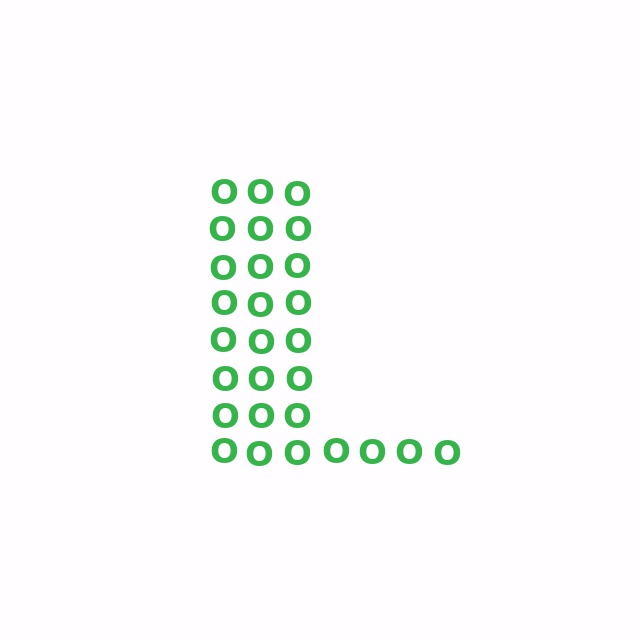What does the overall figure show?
The overall figure shows the letter L.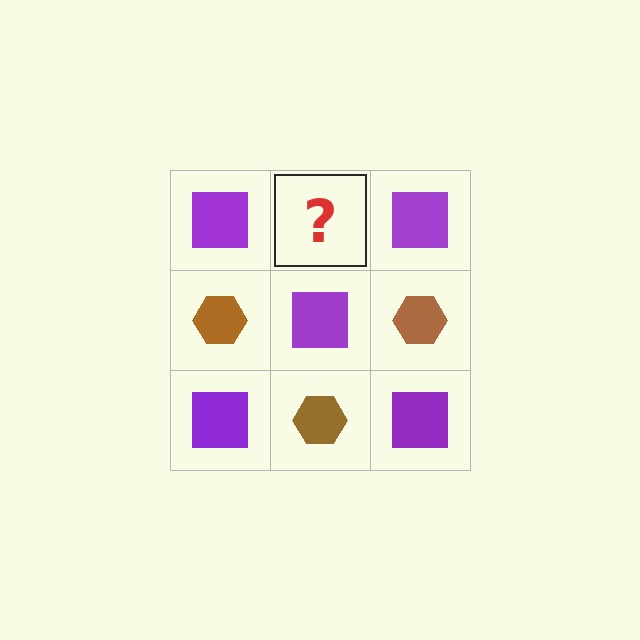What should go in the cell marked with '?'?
The missing cell should contain a brown hexagon.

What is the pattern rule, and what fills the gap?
The rule is that it alternates purple square and brown hexagon in a checkerboard pattern. The gap should be filled with a brown hexagon.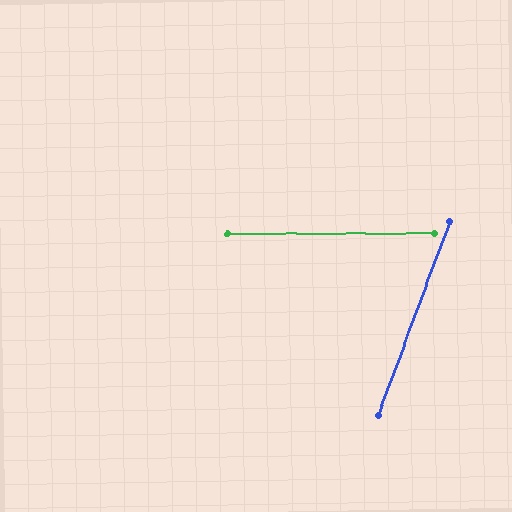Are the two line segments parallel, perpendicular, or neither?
Neither parallel nor perpendicular — they differ by about 70°.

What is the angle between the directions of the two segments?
Approximately 70 degrees.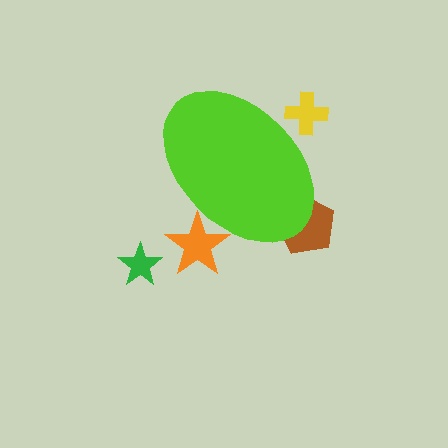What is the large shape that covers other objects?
A lime ellipse.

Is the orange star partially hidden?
Yes, the orange star is partially hidden behind the lime ellipse.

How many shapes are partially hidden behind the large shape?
3 shapes are partially hidden.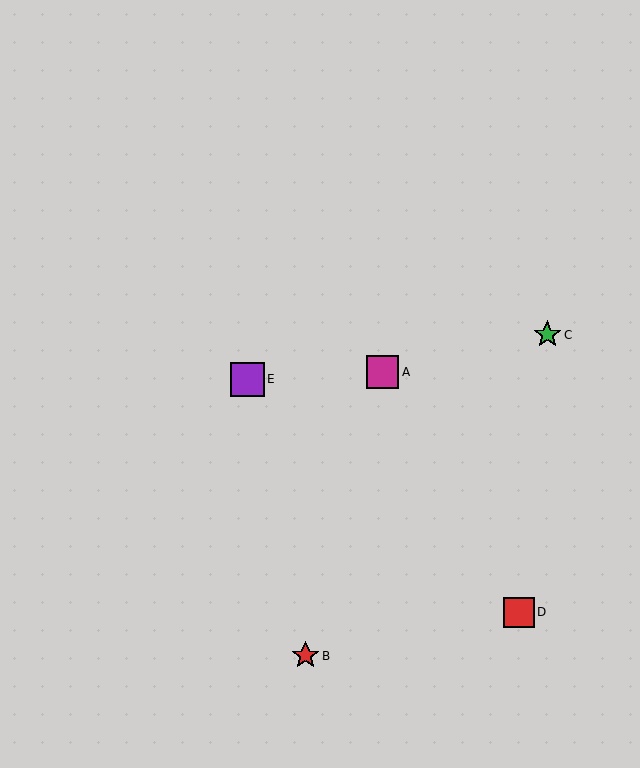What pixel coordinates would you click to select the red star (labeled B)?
Click at (306, 656) to select the red star B.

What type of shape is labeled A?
Shape A is a magenta square.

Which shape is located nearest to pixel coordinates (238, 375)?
The purple square (labeled E) at (247, 379) is nearest to that location.